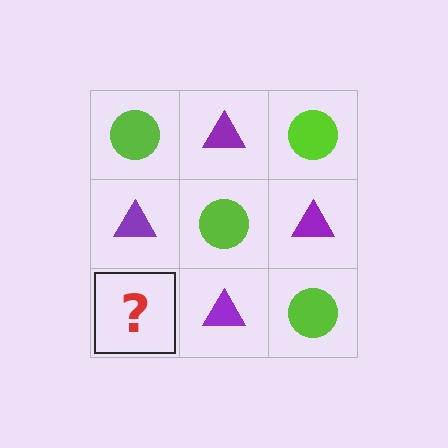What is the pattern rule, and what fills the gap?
The rule is that it alternates lime circle and purple triangle in a checkerboard pattern. The gap should be filled with a lime circle.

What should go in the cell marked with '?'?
The missing cell should contain a lime circle.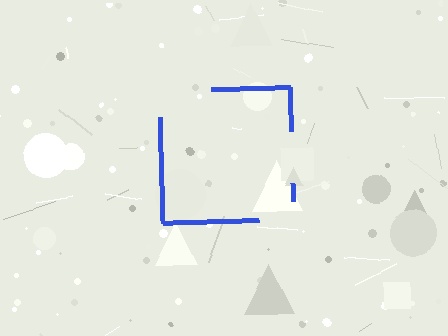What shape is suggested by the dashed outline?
The dashed outline suggests a square.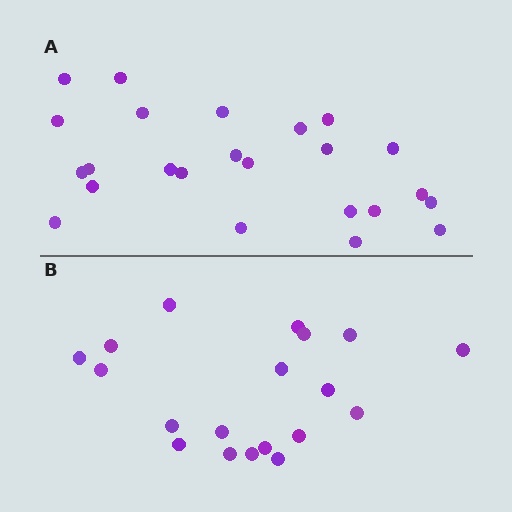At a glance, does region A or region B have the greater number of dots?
Region A (the top region) has more dots.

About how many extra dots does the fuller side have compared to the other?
Region A has about 5 more dots than region B.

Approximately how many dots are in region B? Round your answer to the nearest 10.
About 20 dots. (The exact count is 19, which rounds to 20.)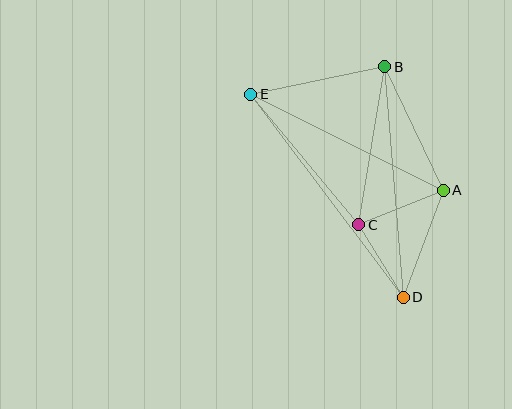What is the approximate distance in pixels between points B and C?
The distance between B and C is approximately 160 pixels.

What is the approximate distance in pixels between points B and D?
The distance between B and D is approximately 231 pixels.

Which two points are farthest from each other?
Points D and E are farthest from each other.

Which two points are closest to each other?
Points C and D are closest to each other.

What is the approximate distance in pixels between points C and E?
The distance between C and E is approximately 169 pixels.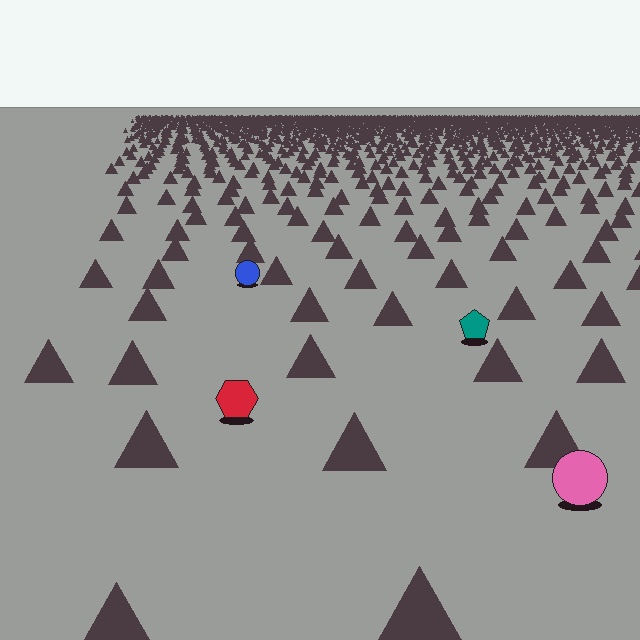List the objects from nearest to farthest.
From nearest to farthest: the pink circle, the red hexagon, the teal pentagon, the blue circle.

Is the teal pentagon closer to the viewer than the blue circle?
Yes. The teal pentagon is closer — you can tell from the texture gradient: the ground texture is coarser near it.